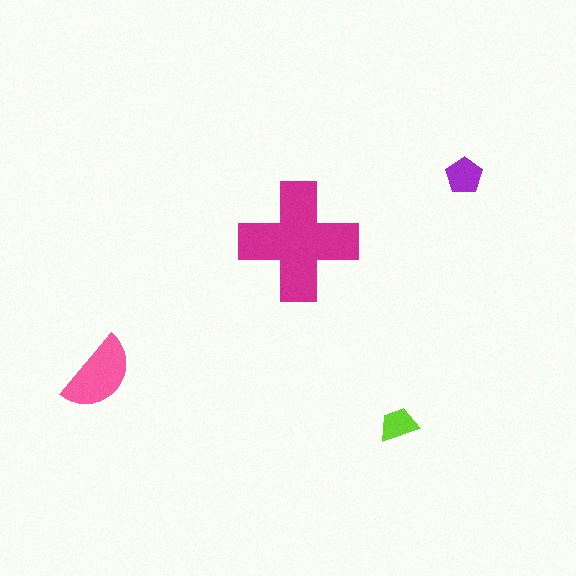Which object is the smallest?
The lime trapezoid.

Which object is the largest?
The magenta cross.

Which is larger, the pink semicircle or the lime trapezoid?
The pink semicircle.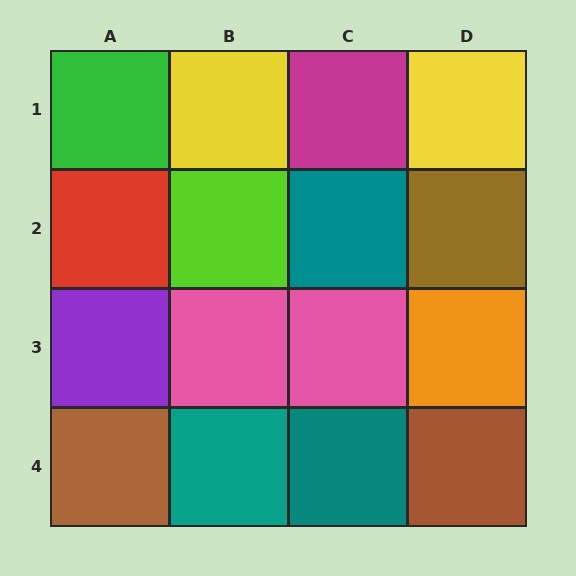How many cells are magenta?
1 cell is magenta.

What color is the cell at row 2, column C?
Teal.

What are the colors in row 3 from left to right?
Purple, pink, pink, orange.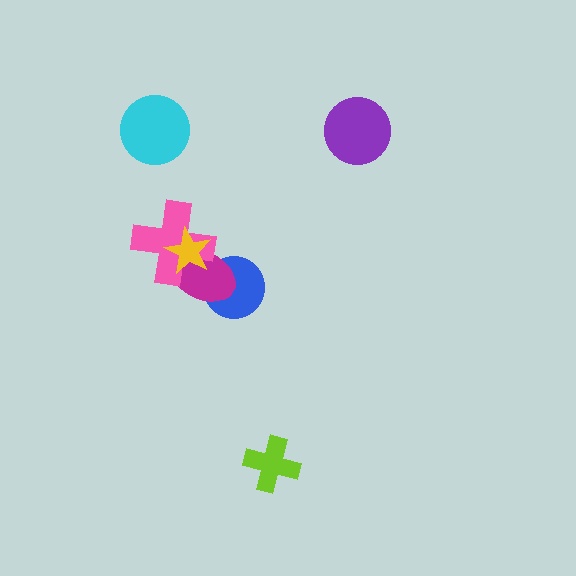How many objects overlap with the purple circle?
0 objects overlap with the purple circle.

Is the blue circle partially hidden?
Yes, it is partially covered by another shape.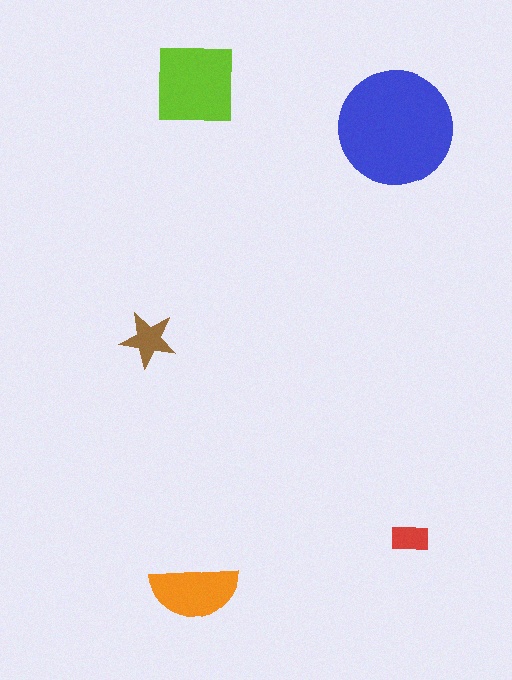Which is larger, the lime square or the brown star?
The lime square.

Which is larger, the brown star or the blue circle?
The blue circle.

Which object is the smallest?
The red rectangle.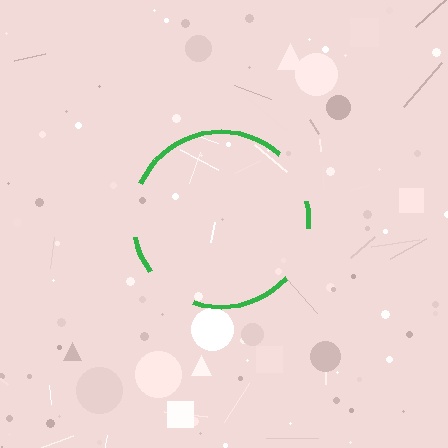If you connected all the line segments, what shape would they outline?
They would outline a circle.